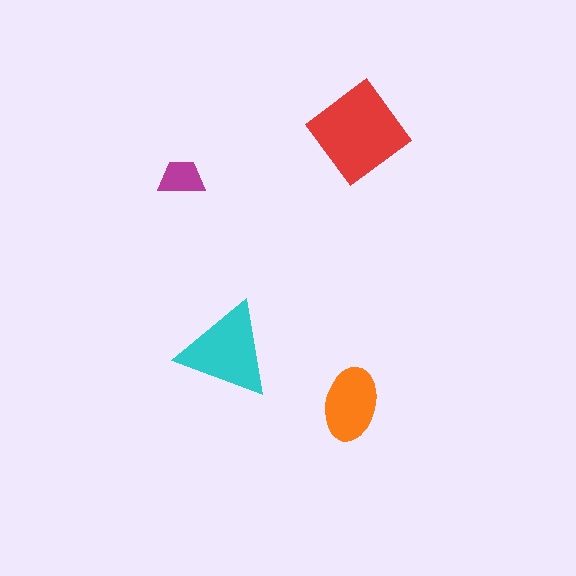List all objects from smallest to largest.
The magenta trapezoid, the orange ellipse, the cyan triangle, the red diamond.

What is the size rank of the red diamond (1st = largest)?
1st.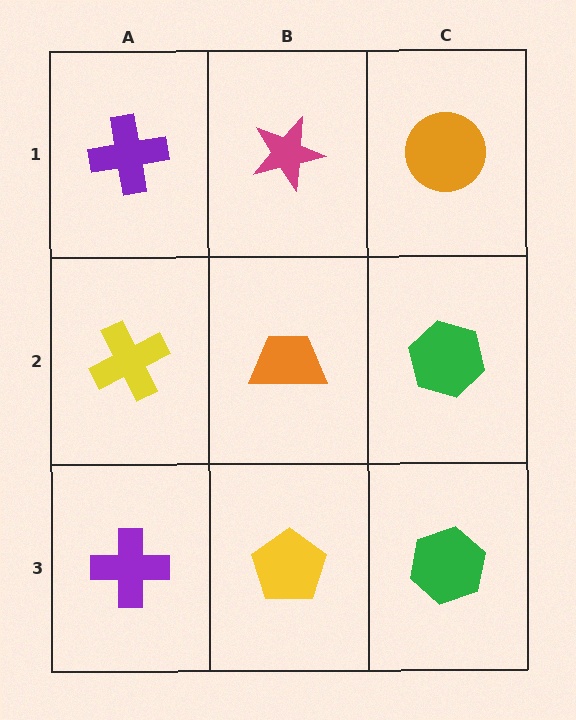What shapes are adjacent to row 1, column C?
A green hexagon (row 2, column C), a magenta star (row 1, column B).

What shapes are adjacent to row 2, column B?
A magenta star (row 1, column B), a yellow pentagon (row 3, column B), a yellow cross (row 2, column A), a green hexagon (row 2, column C).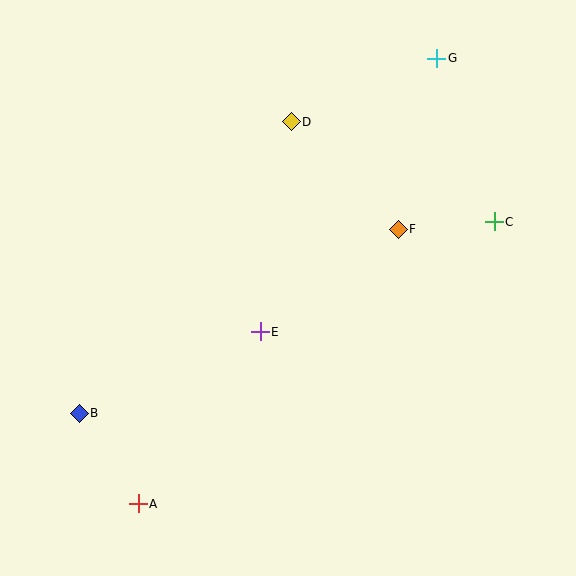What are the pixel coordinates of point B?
Point B is at (79, 413).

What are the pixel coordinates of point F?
Point F is at (398, 229).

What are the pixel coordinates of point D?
Point D is at (291, 122).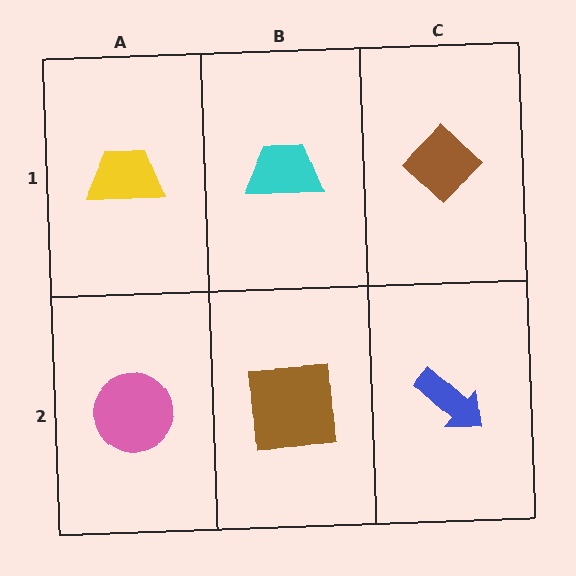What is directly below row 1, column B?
A brown square.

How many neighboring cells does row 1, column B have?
3.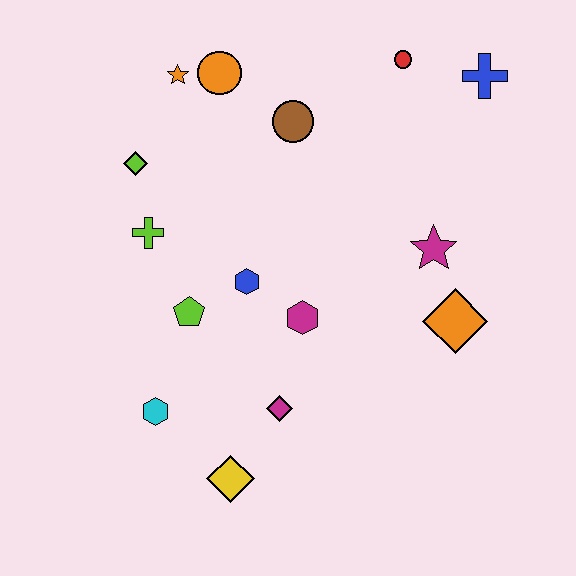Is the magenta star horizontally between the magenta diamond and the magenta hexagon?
No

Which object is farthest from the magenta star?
The cyan hexagon is farthest from the magenta star.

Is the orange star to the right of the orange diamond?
No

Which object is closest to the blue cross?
The red circle is closest to the blue cross.